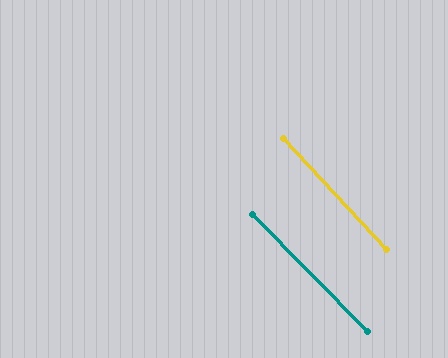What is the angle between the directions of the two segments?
Approximately 1 degree.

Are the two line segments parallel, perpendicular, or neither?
Parallel — their directions differ by only 1.3°.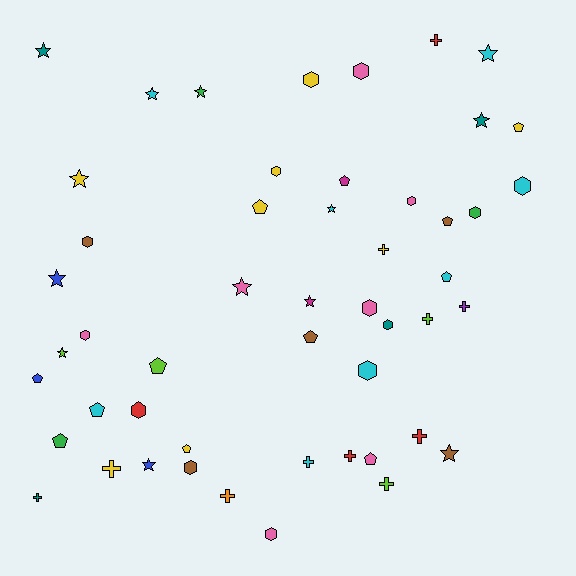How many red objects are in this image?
There are 4 red objects.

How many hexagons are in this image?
There are 14 hexagons.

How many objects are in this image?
There are 50 objects.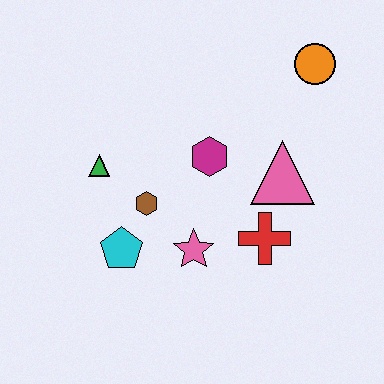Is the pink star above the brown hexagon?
No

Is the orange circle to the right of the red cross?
Yes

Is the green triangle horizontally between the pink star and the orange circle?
No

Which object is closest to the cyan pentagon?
The brown hexagon is closest to the cyan pentagon.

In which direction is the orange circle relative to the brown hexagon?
The orange circle is to the right of the brown hexagon.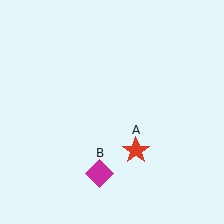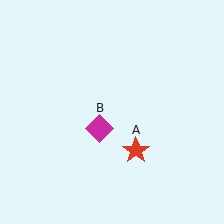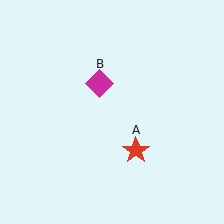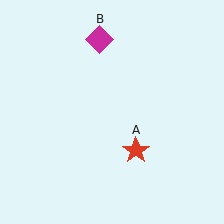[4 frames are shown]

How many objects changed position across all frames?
1 object changed position: magenta diamond (object B).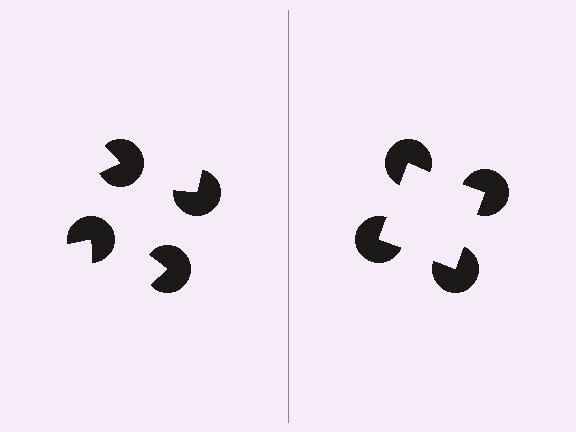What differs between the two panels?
The pac-man discs are positioned identically on both sides; only the wedge orientations differ. On the right they align to a square; on the left they are misaligned.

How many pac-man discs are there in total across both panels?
8 — 4 on each side.